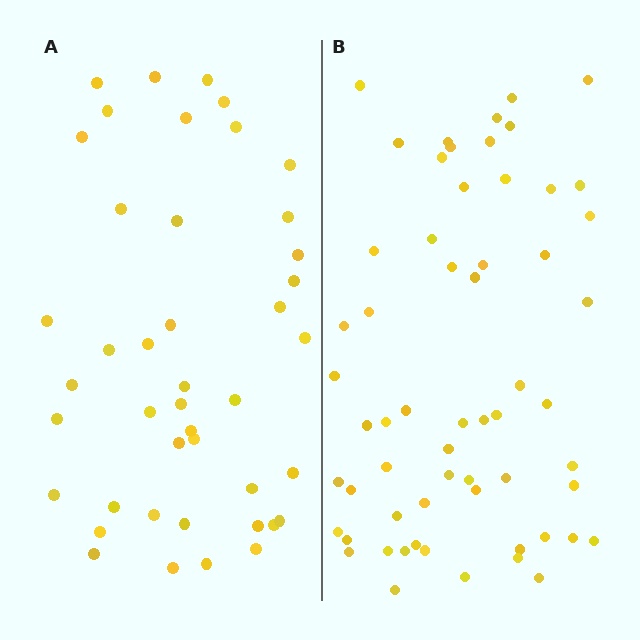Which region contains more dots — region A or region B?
Region B (the right region) has more dots.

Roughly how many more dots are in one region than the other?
Region B has approximately 15 more dots than region A.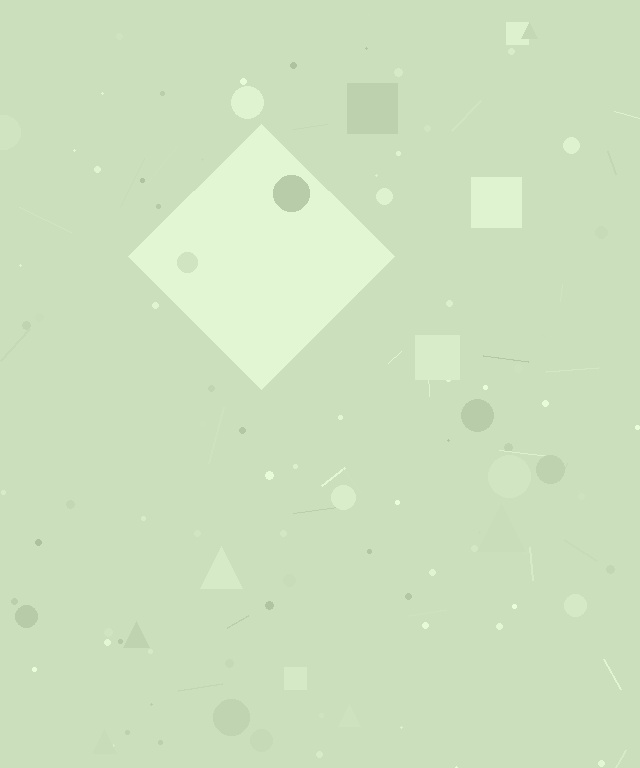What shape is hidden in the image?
A diamond is hidden in the image.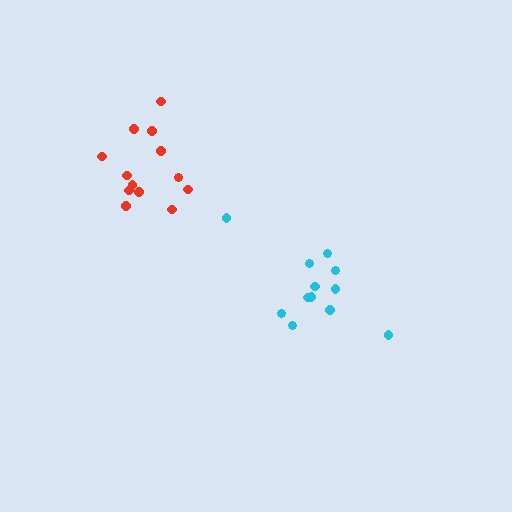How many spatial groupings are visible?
There are 2 spatial groupings.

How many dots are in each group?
Group 1: 13 dots, Group 2: 12 dots (25 total).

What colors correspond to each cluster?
The clusters are colored: red, cyan.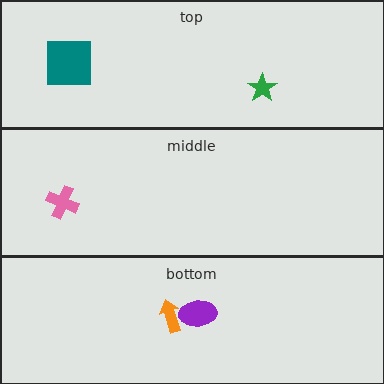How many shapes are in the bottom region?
2.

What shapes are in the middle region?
The pink cross.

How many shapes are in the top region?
2.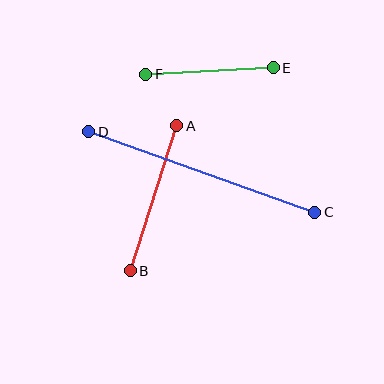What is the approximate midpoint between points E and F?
The midpoint is at approximately (210, 71) pixels.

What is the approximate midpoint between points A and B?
The midpoint is at approximately (154, 198) pixels.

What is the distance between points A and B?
The distance is approximately 152 pixels.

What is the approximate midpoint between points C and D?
The midpoint is at approximately (202, 172) pixels.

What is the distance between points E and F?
The distance is approximately 128 pixels.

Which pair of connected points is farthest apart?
Points C and D are farthest apart.